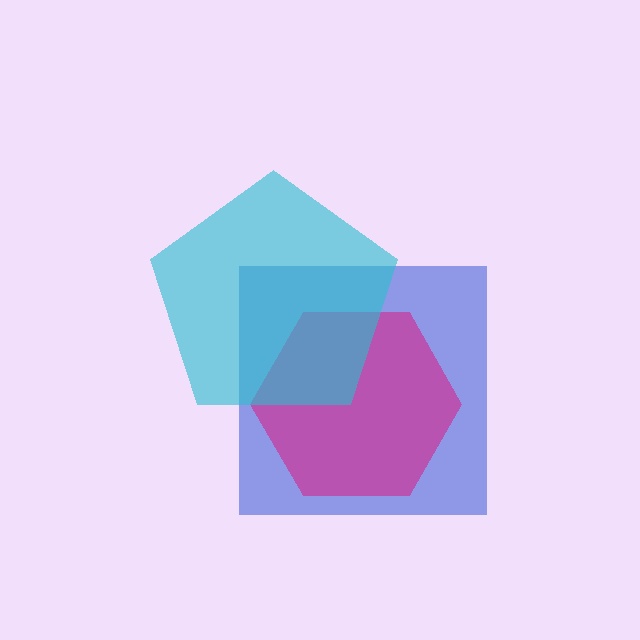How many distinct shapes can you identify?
There are 3 distinct shapes: a blue square, a magenta hexagon, a cyan pentagon.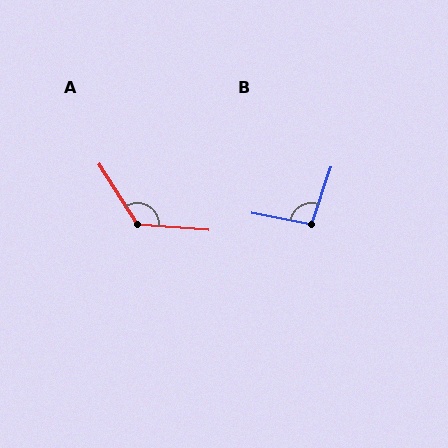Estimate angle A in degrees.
Approximately 127 degrees.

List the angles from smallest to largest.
B (98°), A (127°).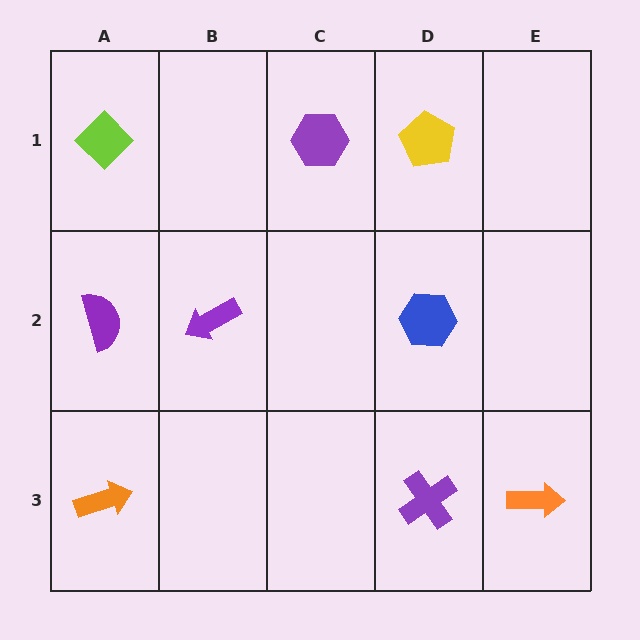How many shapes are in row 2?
3 shapes.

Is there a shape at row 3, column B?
No, that cell is empty.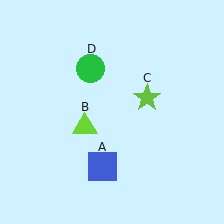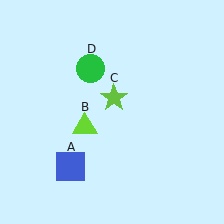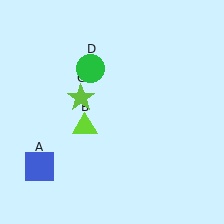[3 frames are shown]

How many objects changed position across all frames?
2 objects changed position: blue square (object A), lime star (object C).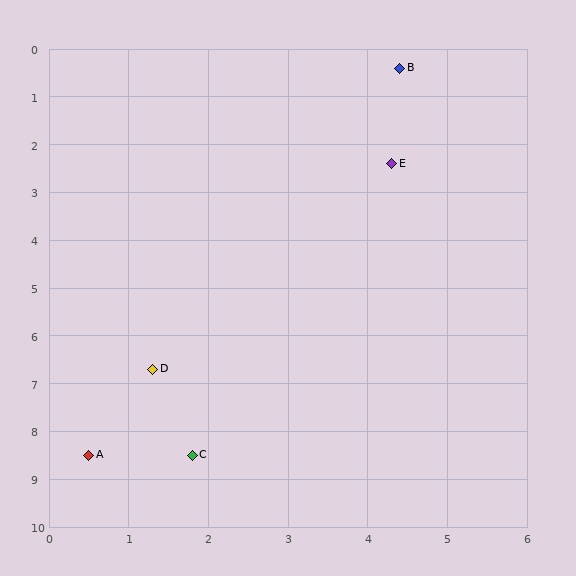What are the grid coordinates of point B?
Point B is at approximately (4.4, 0.4).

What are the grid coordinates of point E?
Point E is at approximately (4.3, 2.4).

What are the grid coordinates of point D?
Point D is at approximately (1.3, 6.7).